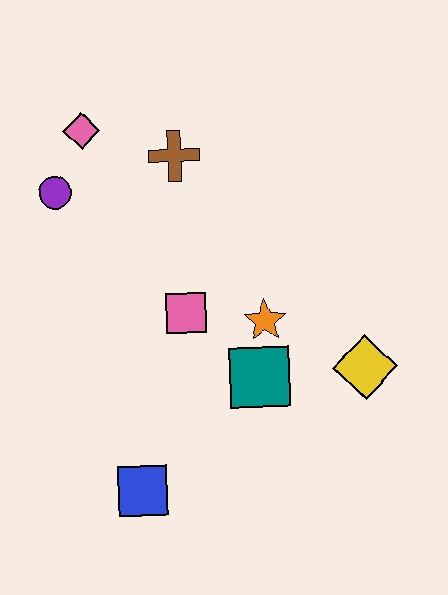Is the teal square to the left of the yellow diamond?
Yes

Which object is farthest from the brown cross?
The blue square is farthest from the brown cross.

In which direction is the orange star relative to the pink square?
The orange star is to the right of the pink square.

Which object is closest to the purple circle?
The pink diamond is closest to the purple circle.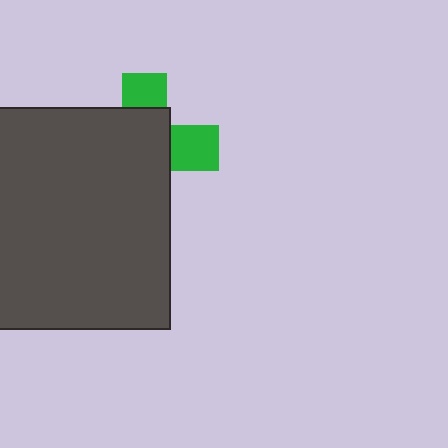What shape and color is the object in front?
The object in front is a dark gray square.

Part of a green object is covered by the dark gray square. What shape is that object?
It is a cross.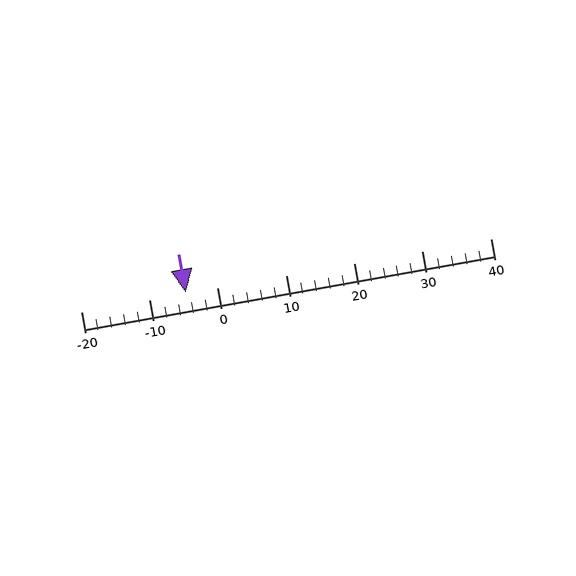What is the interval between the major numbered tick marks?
The major tick marks are spaced 10 units apart.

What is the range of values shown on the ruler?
The ruler shows values from -20 to 40.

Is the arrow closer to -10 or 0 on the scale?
The arrow is closer to 0.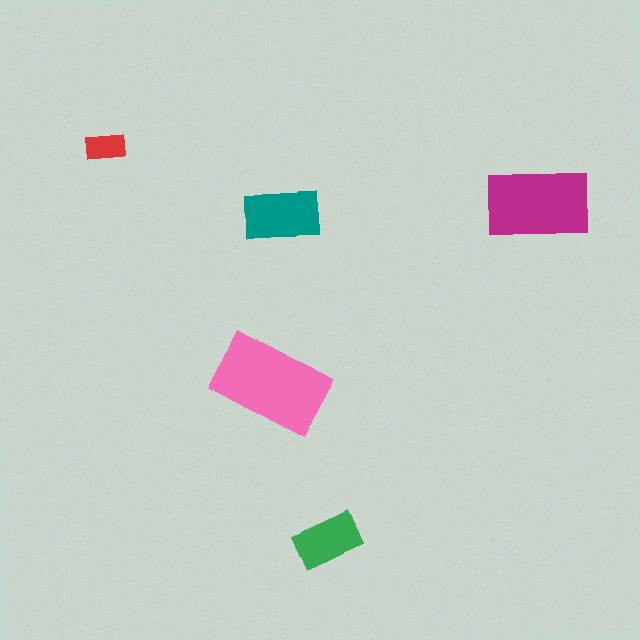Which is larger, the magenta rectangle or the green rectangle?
The magenta one.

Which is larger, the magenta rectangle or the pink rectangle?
The pink one.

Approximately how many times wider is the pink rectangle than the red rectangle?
About 3 times wider.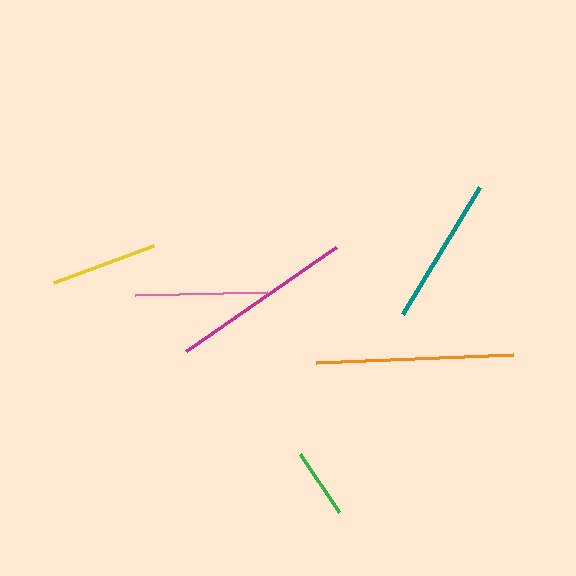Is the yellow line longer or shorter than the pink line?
The pink line is longer than the yellow line.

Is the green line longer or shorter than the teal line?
The teal line is longer than the green line.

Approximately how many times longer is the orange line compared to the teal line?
The orange line is approximately 1.3 times the length of the teal line.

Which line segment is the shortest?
The green line is the shortest at approximately 70 pixels.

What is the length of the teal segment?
The teal segment is approximately 148 pixels long.